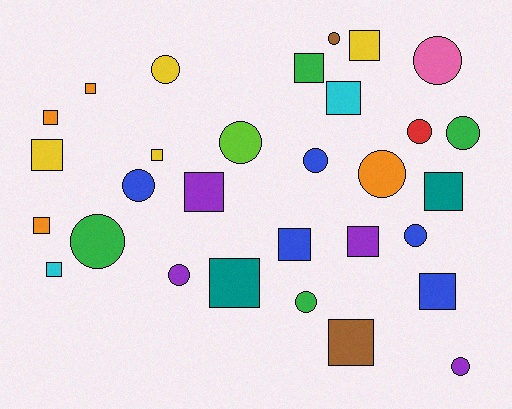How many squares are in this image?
There are 16 squares.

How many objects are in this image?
There are 30 objects.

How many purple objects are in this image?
There are 4 purple objects.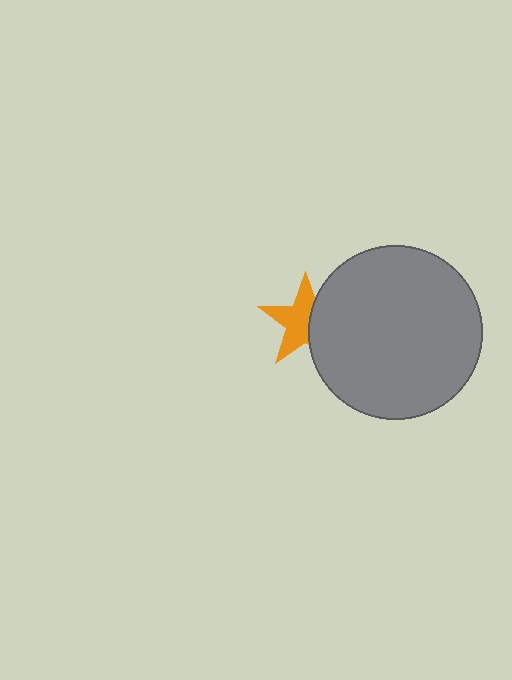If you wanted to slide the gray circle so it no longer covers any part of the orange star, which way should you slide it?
Slide it right — that is the most direct way to separate the two shapes.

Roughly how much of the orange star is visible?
About half of it is visible (roughly 60%).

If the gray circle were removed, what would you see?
You would see the complete orange star.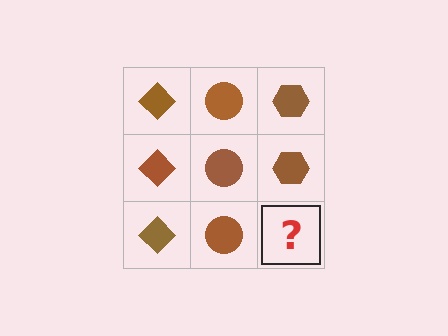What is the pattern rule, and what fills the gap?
The rule is that each column has a consistent shape. The gap should be filled with a brown hexagon.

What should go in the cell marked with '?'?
The missing cell should contain a brown hexagon.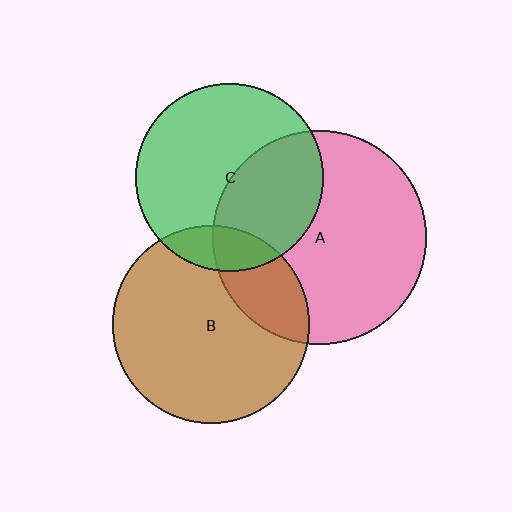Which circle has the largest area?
Circle A (pink).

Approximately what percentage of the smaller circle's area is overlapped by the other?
Approximately 25%.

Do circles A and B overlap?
Yes.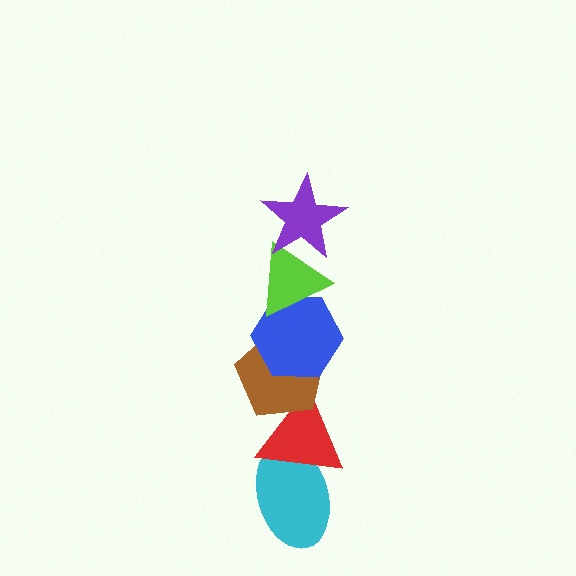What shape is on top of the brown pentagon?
The blue hexagon is on top of the brown pentagon.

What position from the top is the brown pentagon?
The brown pentagon is 4th from the top.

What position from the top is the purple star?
The purple star is 1st from the top.